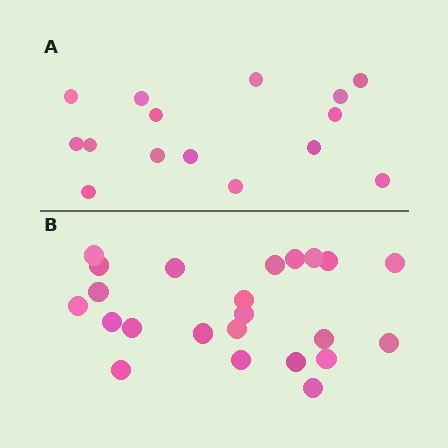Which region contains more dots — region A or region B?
Region B (the bottom region) has more dots.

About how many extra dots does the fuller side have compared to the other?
Region B has roughly 8 or so more dots than region A.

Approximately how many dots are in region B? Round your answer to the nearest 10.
About 20 dots. (The exact count is 23, which rounds to 20.)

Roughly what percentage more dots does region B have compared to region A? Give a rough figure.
About 55% more.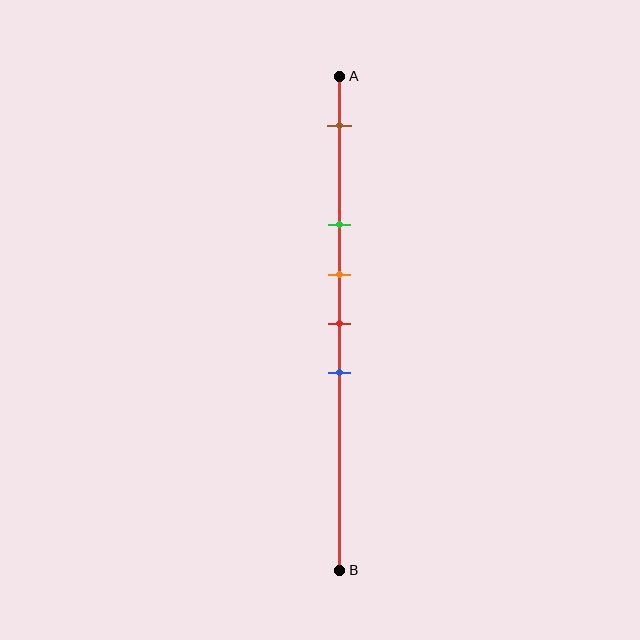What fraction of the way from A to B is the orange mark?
The orange mark is approximately 40% (0.4) of the way from A to B.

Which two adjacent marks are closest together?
The orange and red marks are the closest adjacent pair.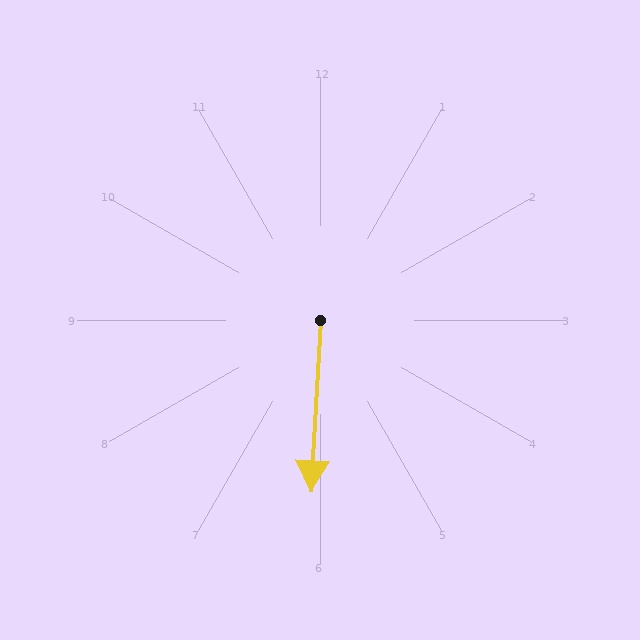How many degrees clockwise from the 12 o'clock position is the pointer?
Approximately 183 degrees.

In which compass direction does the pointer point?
South.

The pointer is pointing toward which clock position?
Roughly 6 o'clock.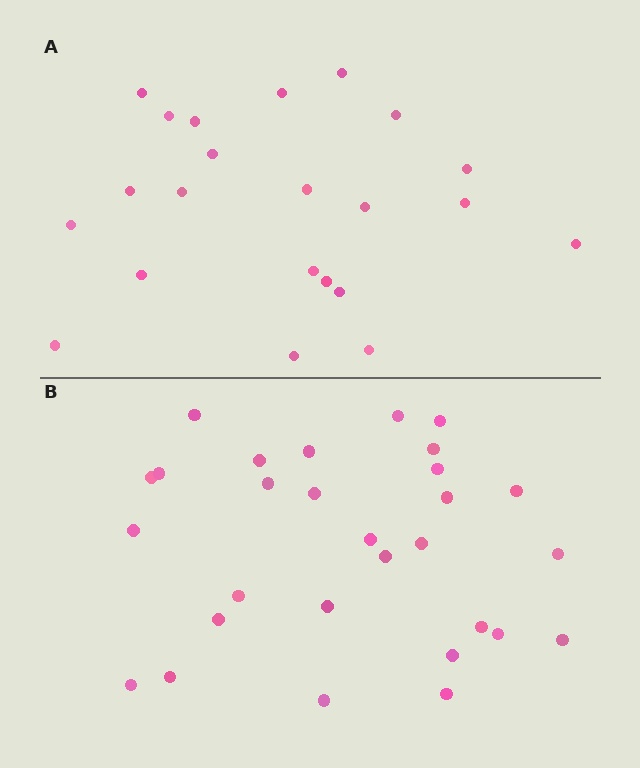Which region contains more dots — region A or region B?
Region B (the bottom region) has more dots.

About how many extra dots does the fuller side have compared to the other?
Region B has roughly 8 or so more dots than region A.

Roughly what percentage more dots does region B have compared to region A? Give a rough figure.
About 30% more.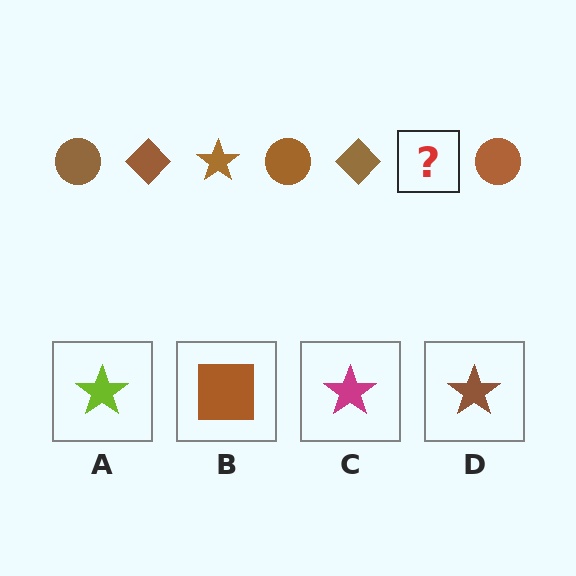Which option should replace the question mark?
Option D.